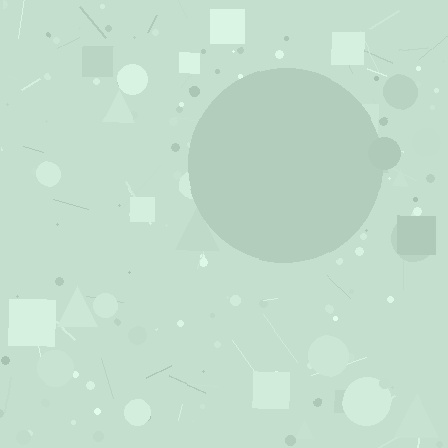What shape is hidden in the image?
A circle is hidden in the image.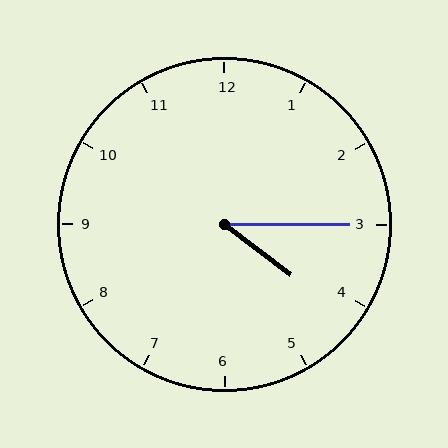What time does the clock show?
4:15.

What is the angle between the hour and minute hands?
Approximately 38 degrees.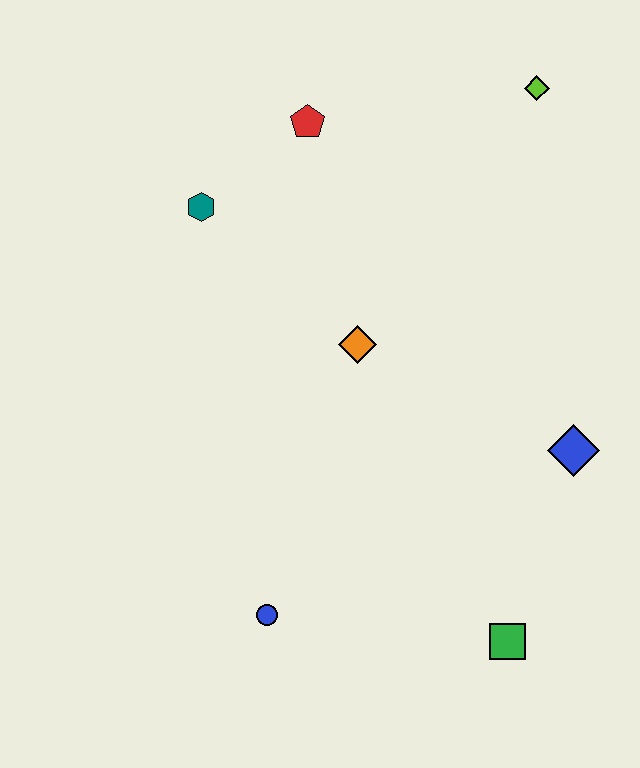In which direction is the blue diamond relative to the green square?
The blue diamond is above the green square.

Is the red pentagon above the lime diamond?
No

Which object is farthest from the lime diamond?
The blue circle is farthest from the lime diamond.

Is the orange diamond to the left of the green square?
Yes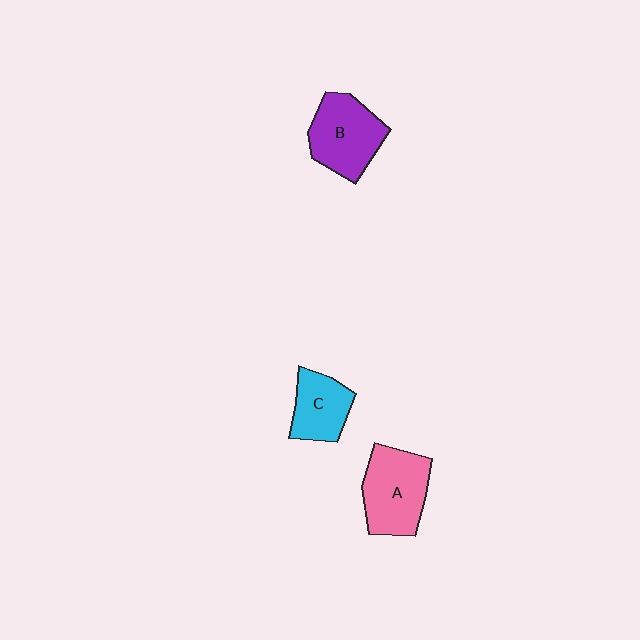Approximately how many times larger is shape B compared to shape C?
Approximately 1.4 times.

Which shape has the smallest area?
Shape C (cyan).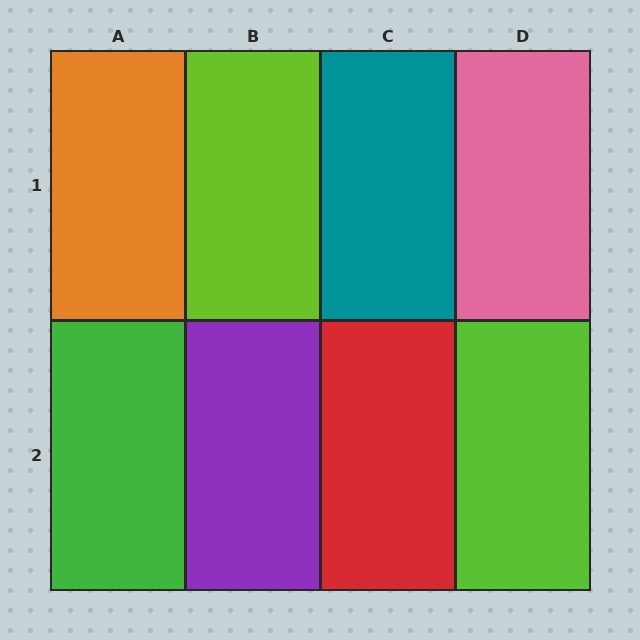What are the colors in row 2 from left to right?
Green, purple, red, lime.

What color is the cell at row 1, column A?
Orange.